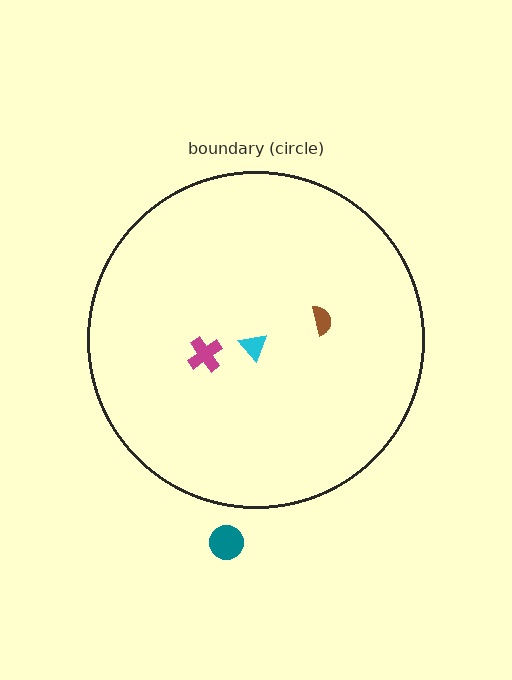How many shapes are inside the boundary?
3 inside, 1 outside.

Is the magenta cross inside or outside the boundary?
Inside.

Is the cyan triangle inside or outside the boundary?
Inside.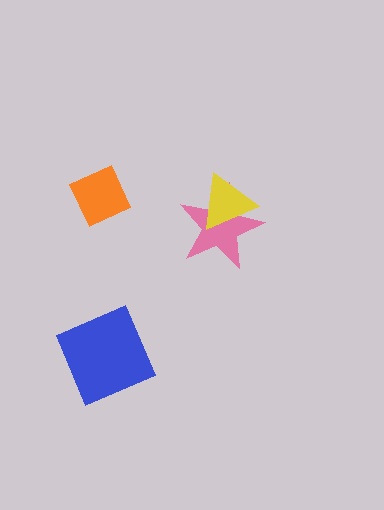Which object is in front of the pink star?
The yellow triangle is in front of the pink star.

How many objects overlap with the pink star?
1 object overlaps with the pink star.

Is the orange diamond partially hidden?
No, no other shape covers it.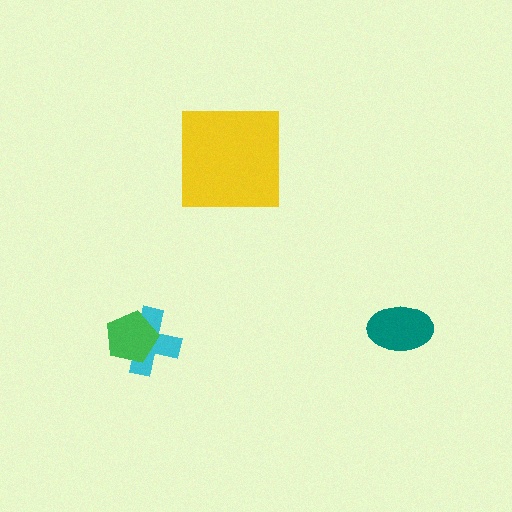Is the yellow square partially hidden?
No, no other shape covers it.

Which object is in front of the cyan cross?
The green pentagon is in front of the cyan cross.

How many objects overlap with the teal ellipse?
0 objects overlap with the teal ellipse.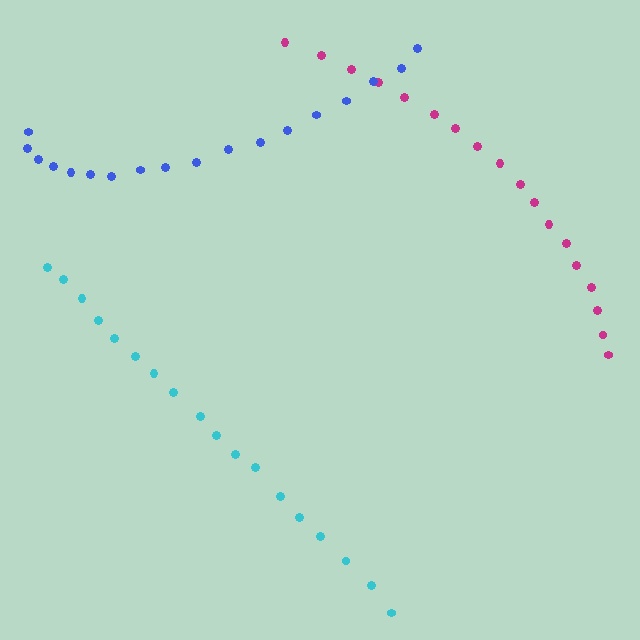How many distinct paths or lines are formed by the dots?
There are 3 distinct paths.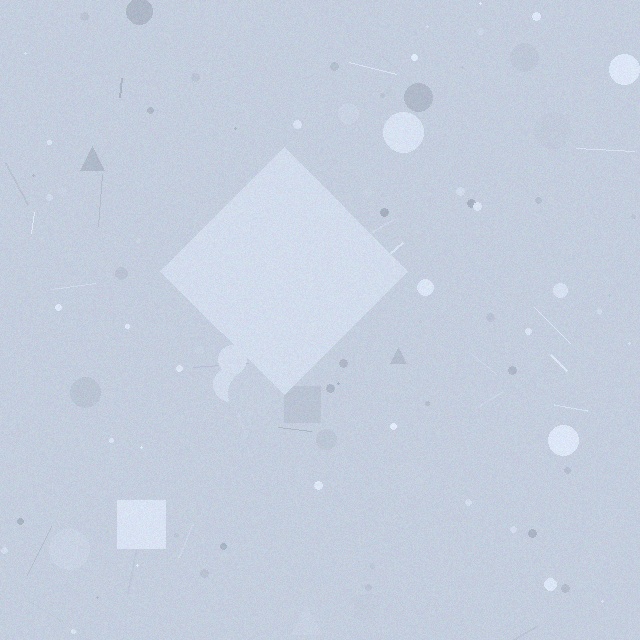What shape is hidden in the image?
A diamond is hidden in the image.